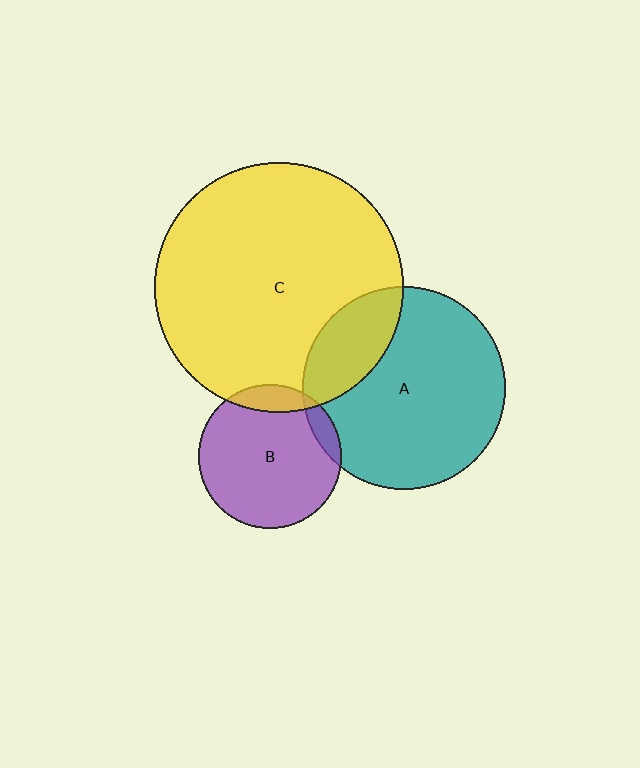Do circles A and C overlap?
Yes.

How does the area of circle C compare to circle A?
Approximately 1.5 times.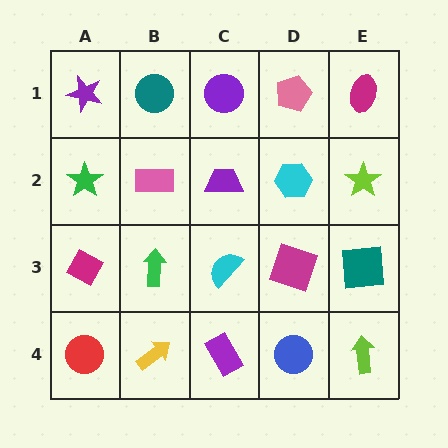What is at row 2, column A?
A green star.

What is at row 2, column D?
A cyan hexagon.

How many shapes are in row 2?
5 shapes.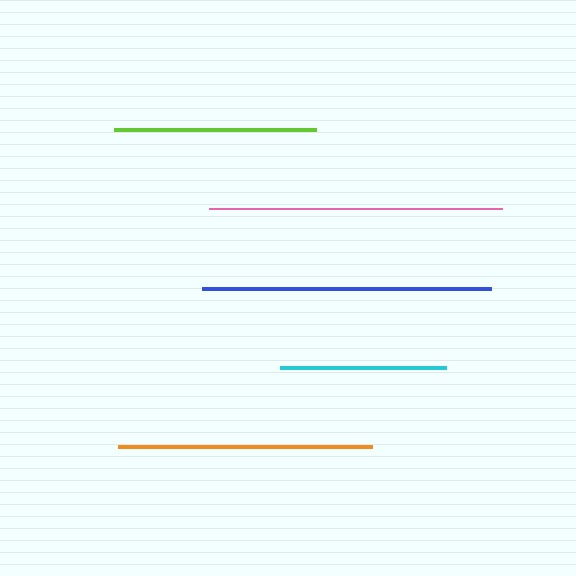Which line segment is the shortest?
The cyan line is the shortest at approximately 167 pixels.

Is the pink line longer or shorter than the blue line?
The pink line is longer than the blue line.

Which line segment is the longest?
The pink line is the longest at approximately 292 pixels.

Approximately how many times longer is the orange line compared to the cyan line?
The orange line is approximately 1.5 times the length of the cyan line.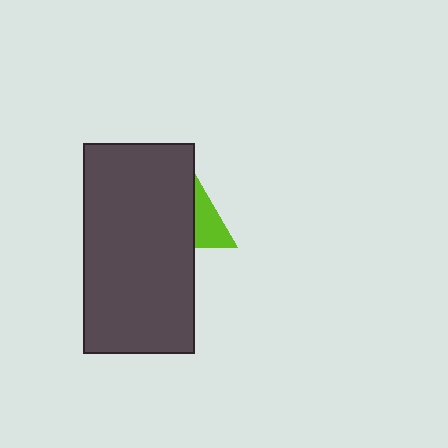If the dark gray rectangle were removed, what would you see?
You would see the complete lime triangle.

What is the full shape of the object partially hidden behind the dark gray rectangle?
The partially hidden object is a lime triangle.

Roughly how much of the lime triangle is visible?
A small part of it is visible (roughly 30%).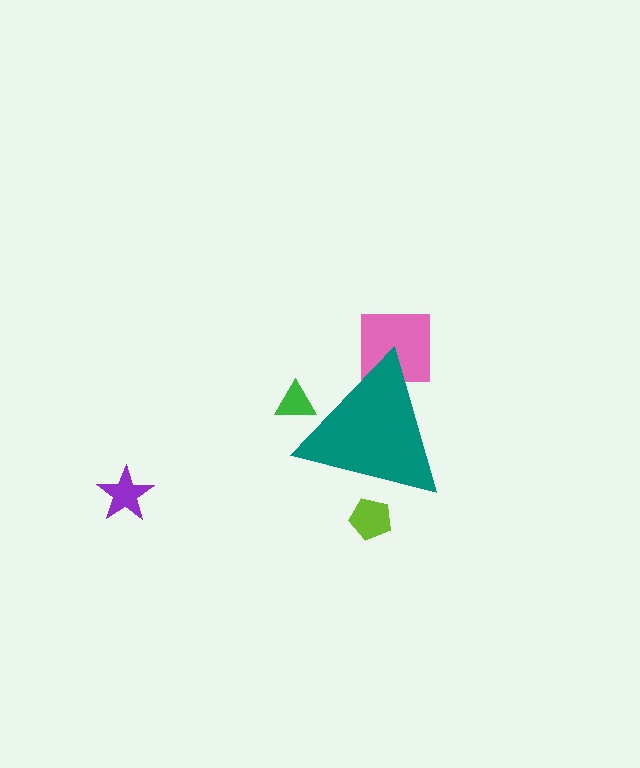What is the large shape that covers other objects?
A teal triangle.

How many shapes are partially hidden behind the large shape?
3 shapes are partially hidden.